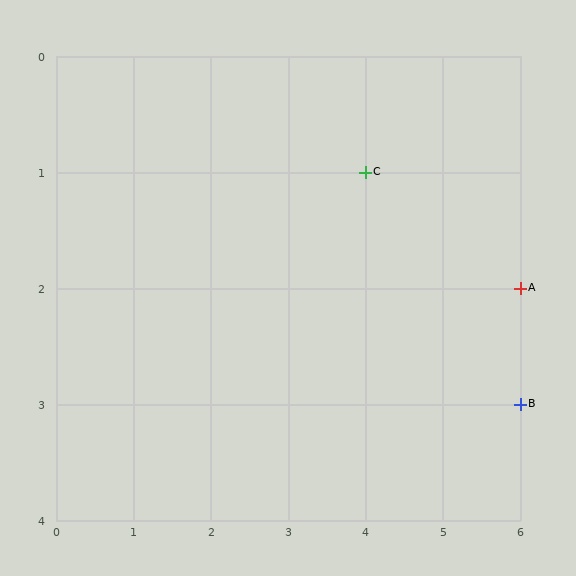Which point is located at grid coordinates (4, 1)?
Point C is at (4, 1).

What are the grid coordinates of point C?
Point C is at grid coordinates (4, 1).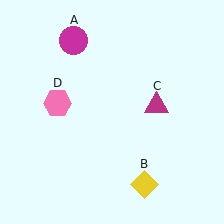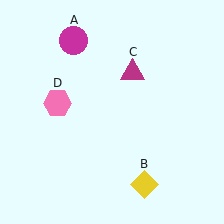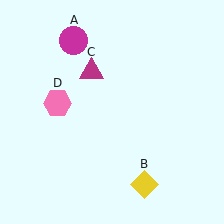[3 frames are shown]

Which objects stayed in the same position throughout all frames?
Magenta circle (object A) and yellow diamond (object B) and pink hexagon (object D) remained stationary.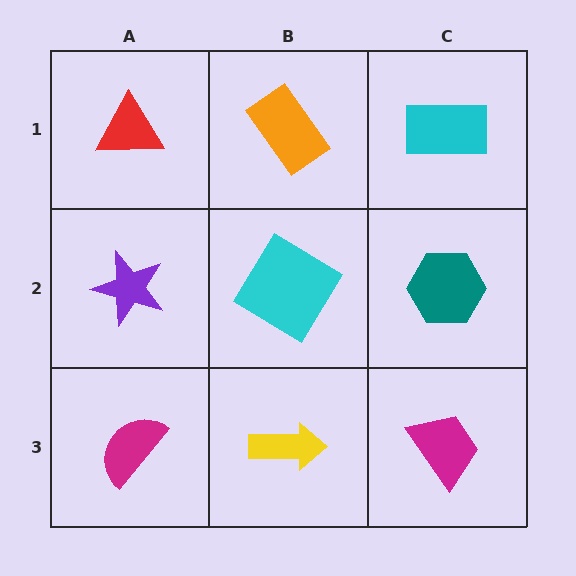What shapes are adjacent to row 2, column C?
A cyan rectangle (row 1, column C), a magenta trapezoid (row 3, column C), a cyan diamond (row 2, column B).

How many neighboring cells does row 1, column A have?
2.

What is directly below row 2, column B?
A yellow arrow.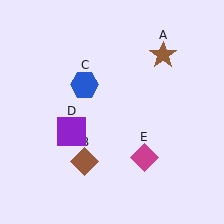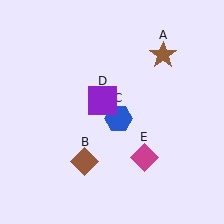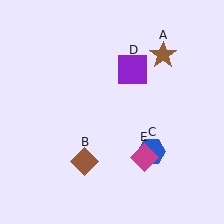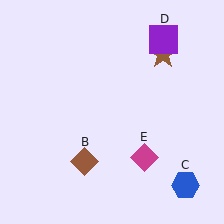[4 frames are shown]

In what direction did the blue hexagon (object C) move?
The blue hexagon (object C) moved down and to the right.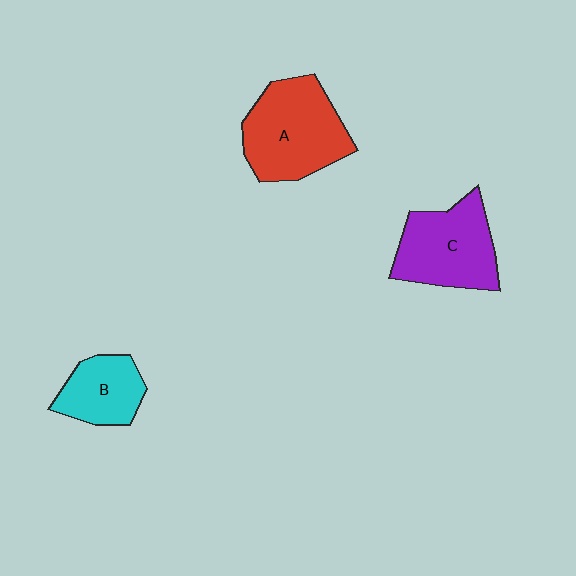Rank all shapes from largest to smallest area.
From largest to smallest: A (red), C (purple), B (cyan).